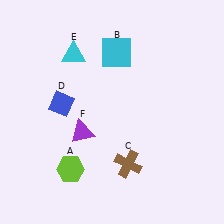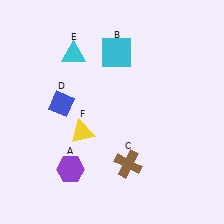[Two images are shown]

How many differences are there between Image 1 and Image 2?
There are 2 differences between the two images.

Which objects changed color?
A changed from lime to purple. F changed from purple to yellow.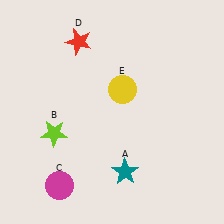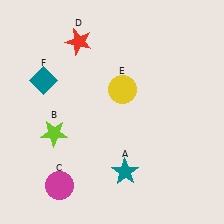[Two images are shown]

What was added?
A teal diamond (F) was added in Image 2.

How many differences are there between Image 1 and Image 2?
There is 1 difference between the two images.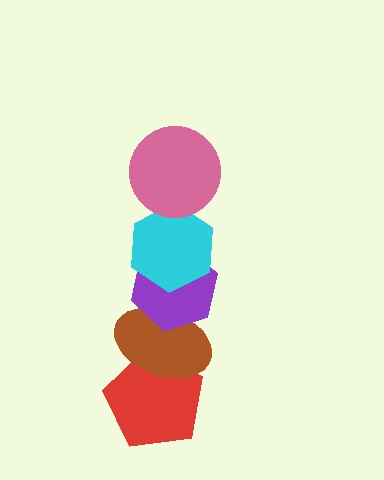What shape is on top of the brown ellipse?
The purple hexagon is on top of the brown ellipse.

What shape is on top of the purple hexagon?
The cyan hexagon is on top of the purple hexagon.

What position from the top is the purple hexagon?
The purple hexagon is 3rd from the top.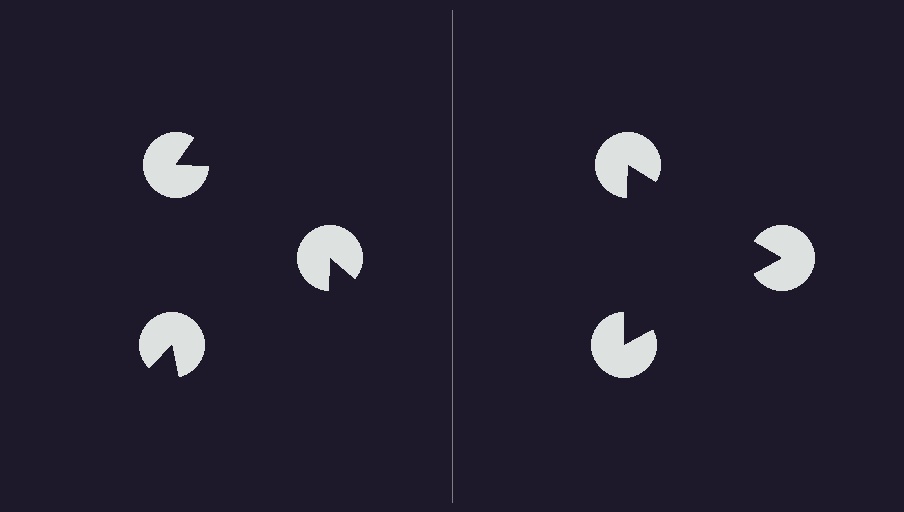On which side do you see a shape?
An illusory triangle appears on the right side. On the left side the wedge cuts are rotated, so no coherent shape forms.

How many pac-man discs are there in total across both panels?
6 — 3 on each side.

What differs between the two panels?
The pac-man discs are positioned identically on both sides; only the wedge orientations differ. On the right they align to a triangle; on the left they are misaligned.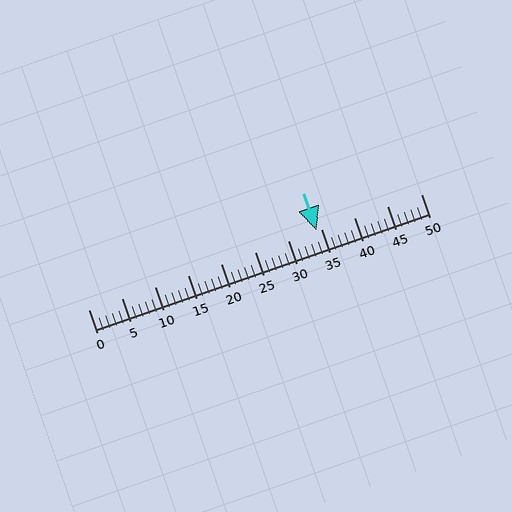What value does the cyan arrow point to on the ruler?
The cyan arrow points to approximately 34.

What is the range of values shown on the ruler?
The ruler shows values from 0 to 50.